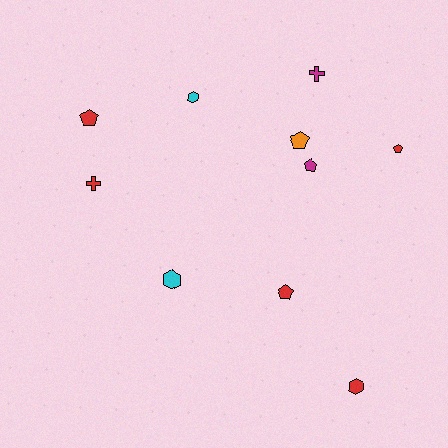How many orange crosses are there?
There are no orange crosses.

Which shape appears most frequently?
Pentagon, with 5 objects.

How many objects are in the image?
There are 10 objects.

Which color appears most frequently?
Red, with 5 objects.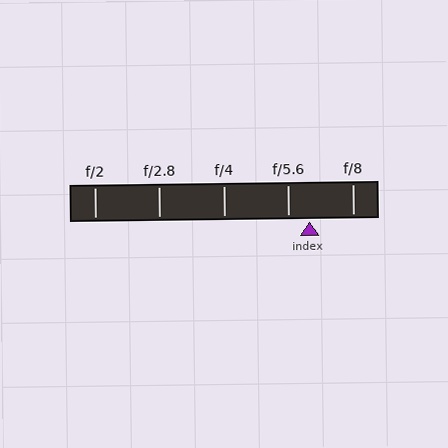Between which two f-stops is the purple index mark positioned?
The index mark is between f/5.6 and f/8.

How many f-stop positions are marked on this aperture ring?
There are 5 f-stop positions marked.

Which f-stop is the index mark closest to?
The index mark is closest to f/5.6.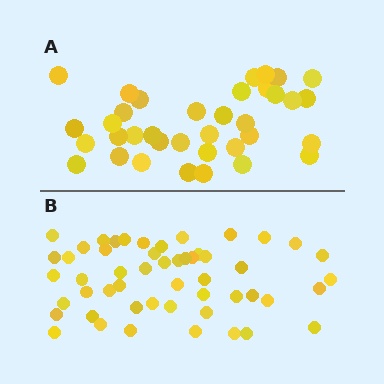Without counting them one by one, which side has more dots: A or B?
Region B (the bottom region) has more dots.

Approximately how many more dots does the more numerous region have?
Region B has approximately 15 more dots than region A.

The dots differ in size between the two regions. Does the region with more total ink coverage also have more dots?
No. Region A has more total ink coverage because its dots are larger, but region B actually contains more individual dots. Total area can be misleading — the number of items is what matters here.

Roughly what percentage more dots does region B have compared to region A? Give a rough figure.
About 45% more.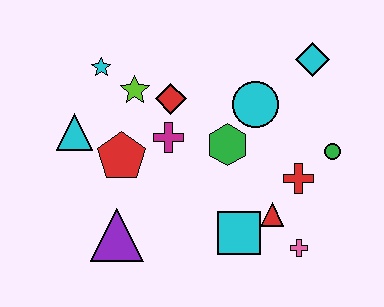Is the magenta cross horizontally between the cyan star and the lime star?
No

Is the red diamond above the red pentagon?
Yes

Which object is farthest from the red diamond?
The pink cross is farthest from the red diamond.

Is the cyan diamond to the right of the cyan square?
Yes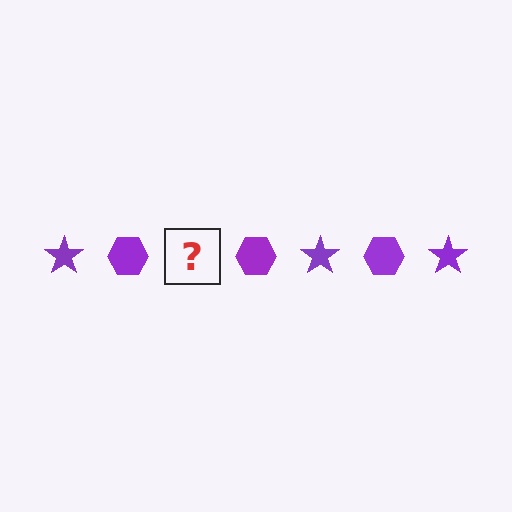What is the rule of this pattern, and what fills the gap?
The rule is that the pattern cycles through star, hexagon shapes in purple. The gap should be filled with a purple star.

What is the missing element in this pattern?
The missing element is a purple star.